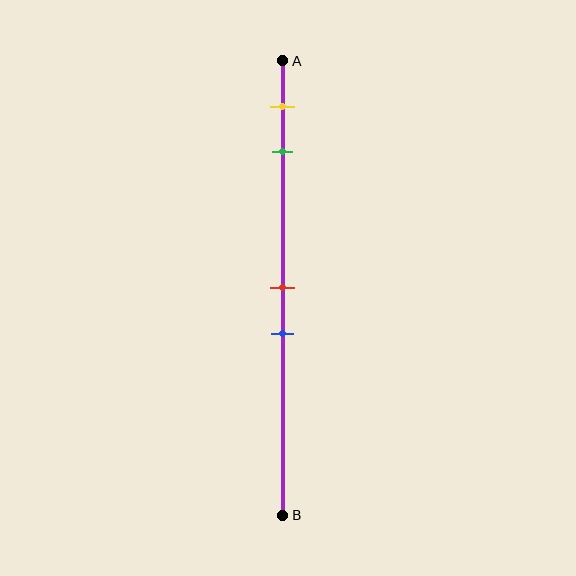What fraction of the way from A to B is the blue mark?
The blue mark is approximately 60% (0.6) of the way from A to B.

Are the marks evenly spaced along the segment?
No, the marks are not evenly spaced.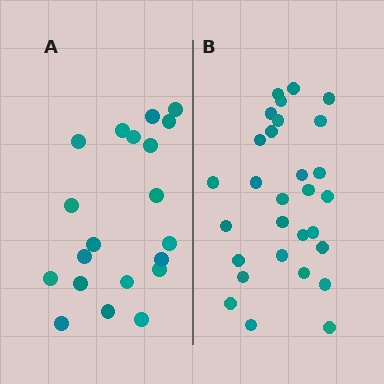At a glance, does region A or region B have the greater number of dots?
Region B (the right region) has more dots.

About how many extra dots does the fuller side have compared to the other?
Region B has roughly 8 or so more dots than region A.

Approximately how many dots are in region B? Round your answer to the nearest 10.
About 30 dots. (The exact count is 29, which rounds to 30.)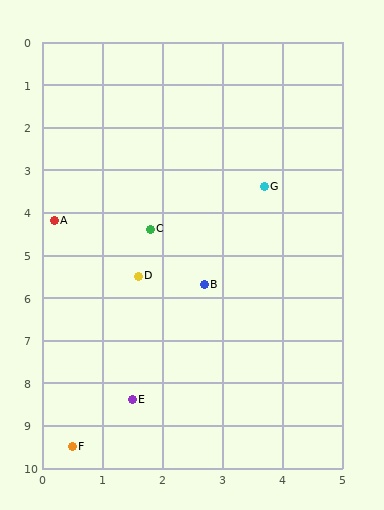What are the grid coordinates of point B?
Point B is at approximately (2.7, 5.7).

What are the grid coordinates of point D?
Point D is at approximately (1.6, 5.5).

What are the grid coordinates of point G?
Point G is at approximately (3.7, 3.4).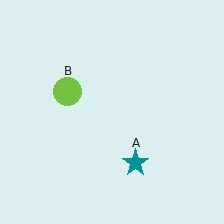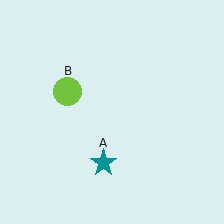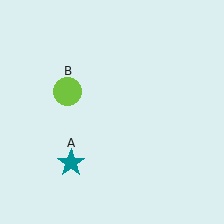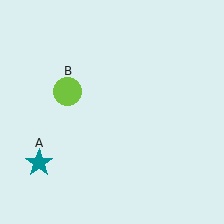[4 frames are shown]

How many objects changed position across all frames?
1 object changed position: teal star (object A).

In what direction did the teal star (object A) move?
The teal star (object A) moved left.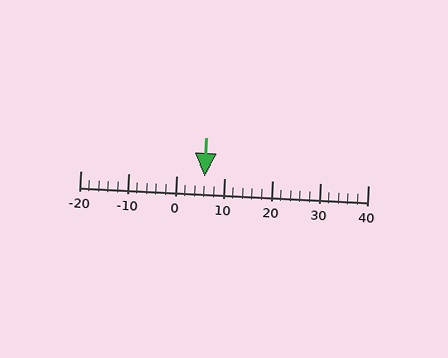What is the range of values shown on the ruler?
The ruler shows values from -20 to 40.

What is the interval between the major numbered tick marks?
The major tick marks are spaced 10 units apart.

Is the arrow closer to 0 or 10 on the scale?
The arrow is closer to 10.